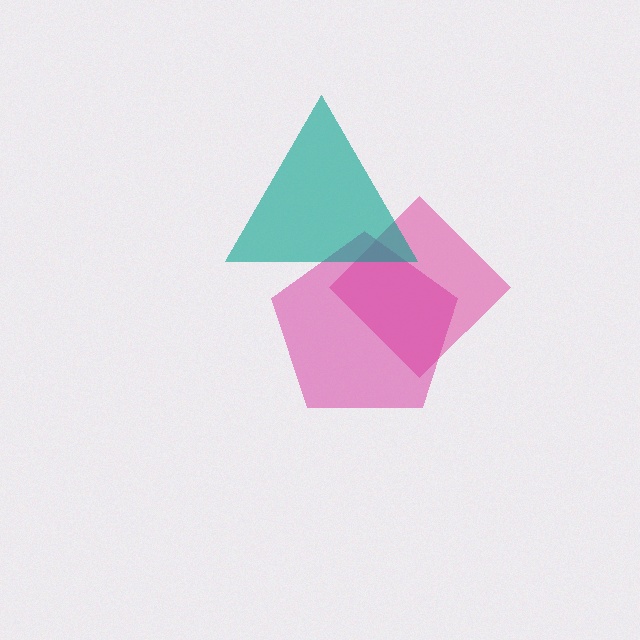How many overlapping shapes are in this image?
There are 3 overlapping shapes in the image.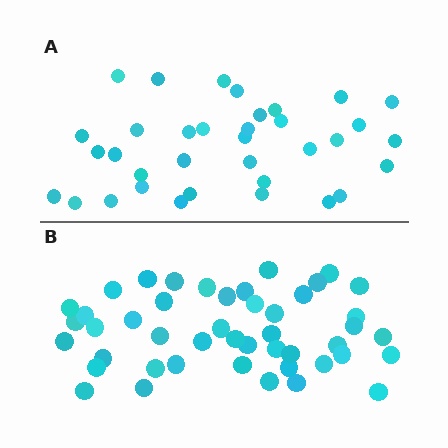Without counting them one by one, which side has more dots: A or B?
Region B (the bottom region) has more dots.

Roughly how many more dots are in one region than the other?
Region B has roughly 12 or so more dots than region A.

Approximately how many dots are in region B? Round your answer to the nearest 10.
About 50 dots. (The exact count is 46, which rounds to 50.)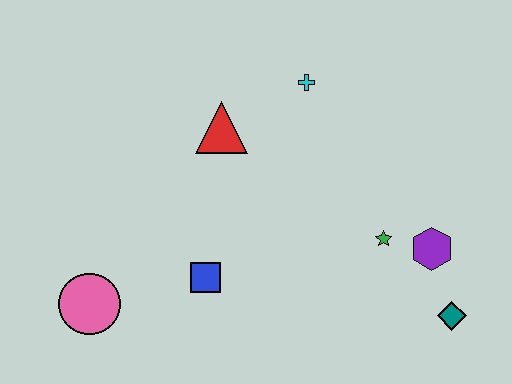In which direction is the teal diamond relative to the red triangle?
The teal diamond is to the right of the red triangle.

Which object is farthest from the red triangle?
The teal diamond is farthest from the red triangle.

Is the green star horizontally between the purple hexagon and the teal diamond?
No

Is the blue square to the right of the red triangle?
No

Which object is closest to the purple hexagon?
The green star is closest to the purple hexagon.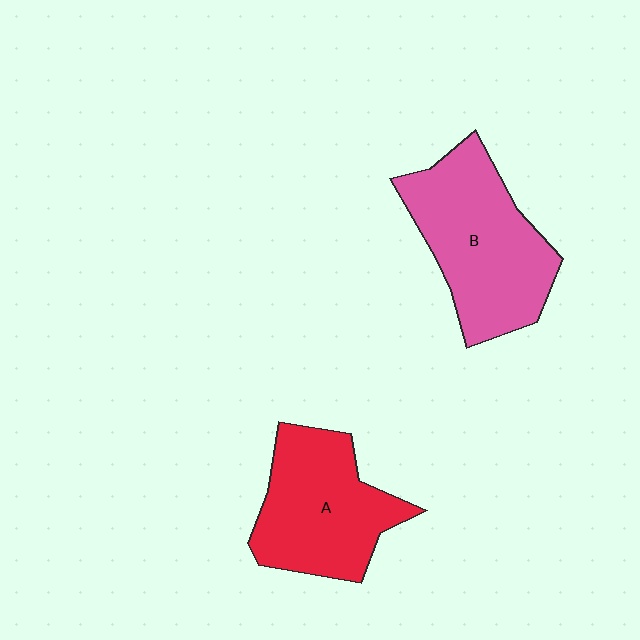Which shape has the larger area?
Shape B (pink).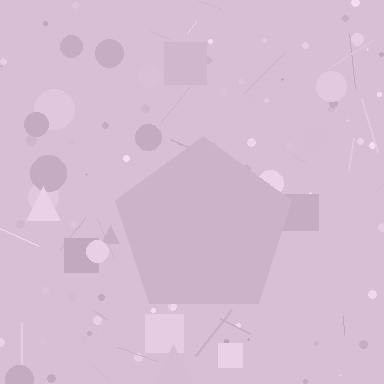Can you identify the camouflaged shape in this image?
The camouflaged shape is a pentagon.